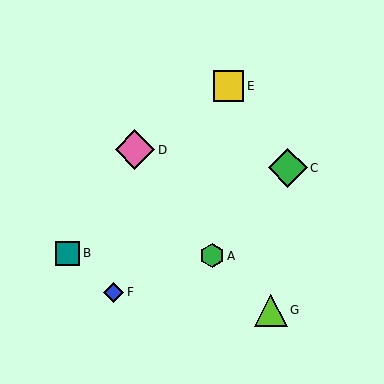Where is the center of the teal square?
The center of the teal square is at (67, 253).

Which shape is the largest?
The pink diamond (labeled D) is the largest.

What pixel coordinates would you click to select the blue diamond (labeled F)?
Click at (114, 292) to select the blue diamond F.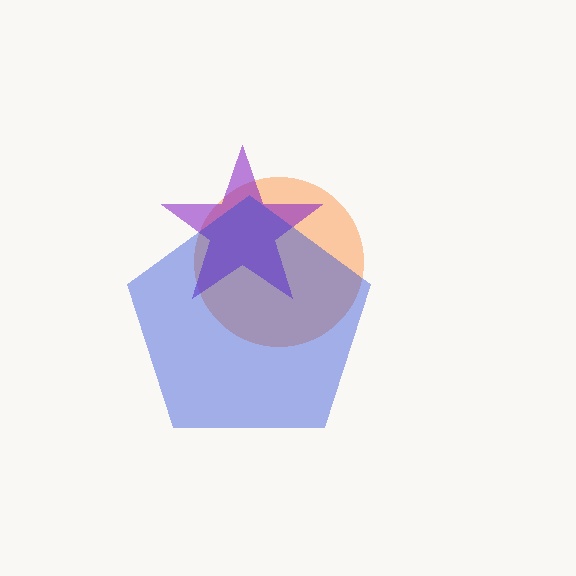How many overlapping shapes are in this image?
There are 3 overlapping shapes in the image.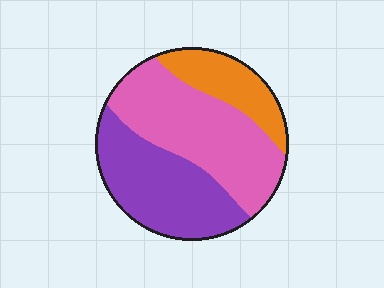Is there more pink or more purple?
Pink.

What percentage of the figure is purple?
Purple covers roughly 35% of the figure.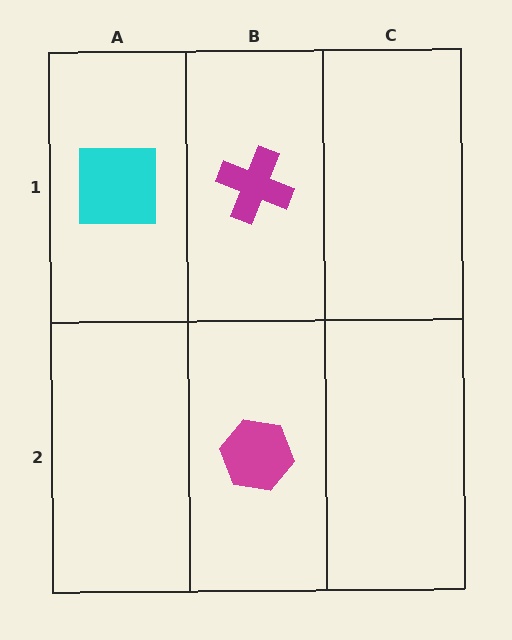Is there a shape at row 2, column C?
No, that cell is empty.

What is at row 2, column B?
A magenta hexagon.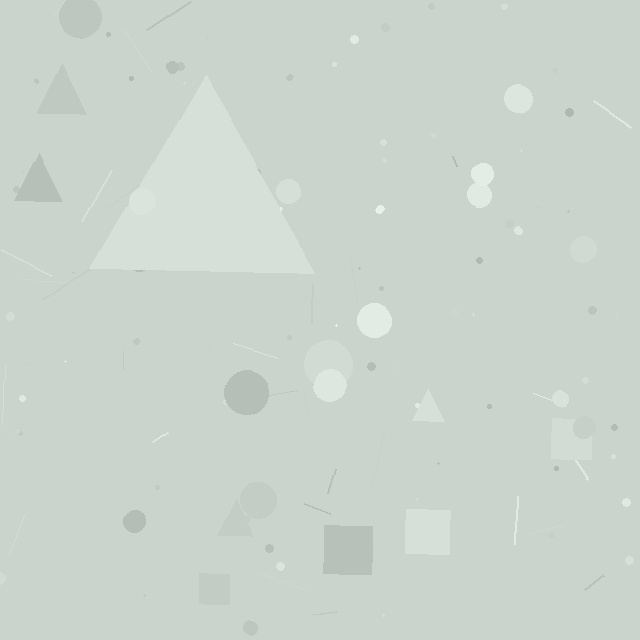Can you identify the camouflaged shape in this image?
The camouflaged shape is a triangle.